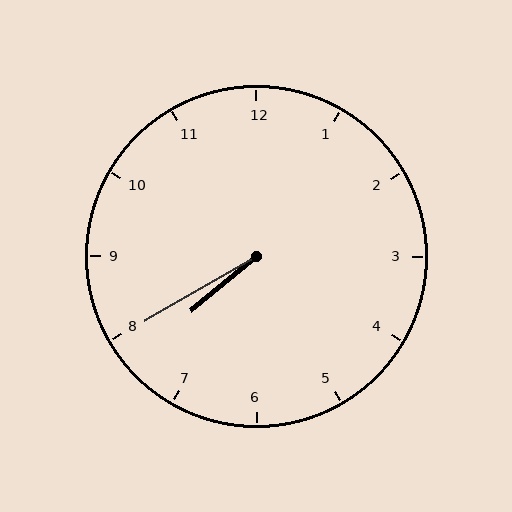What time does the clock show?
7:40.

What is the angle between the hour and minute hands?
Approximately 10 degrees.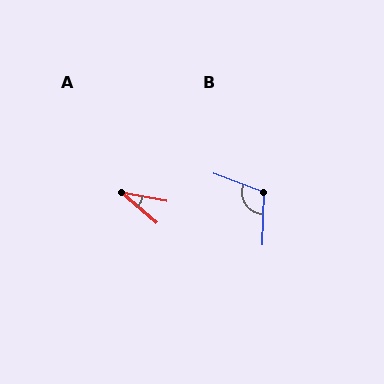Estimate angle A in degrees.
Approximately 31 degrees.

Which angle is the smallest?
A, at approximately 31 degrees.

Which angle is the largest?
B, at approximately 110 degrees.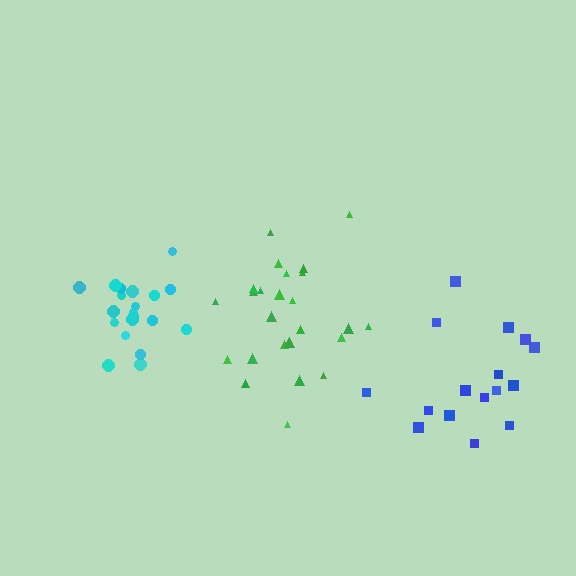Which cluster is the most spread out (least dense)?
Blue.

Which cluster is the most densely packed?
Cyan.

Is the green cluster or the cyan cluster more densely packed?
Cyan.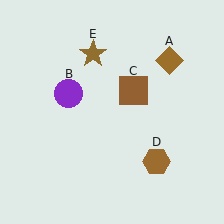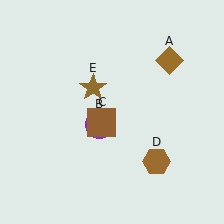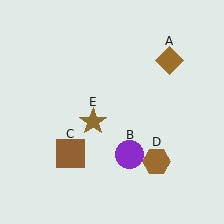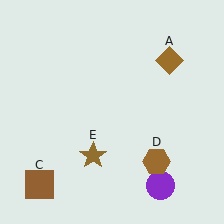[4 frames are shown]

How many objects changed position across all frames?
3 objects changed position: purple circle (object B), brown square (object C), brown star (object E).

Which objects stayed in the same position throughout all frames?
Brown diamond (object A) and brown hexagon (object D) remained stationary.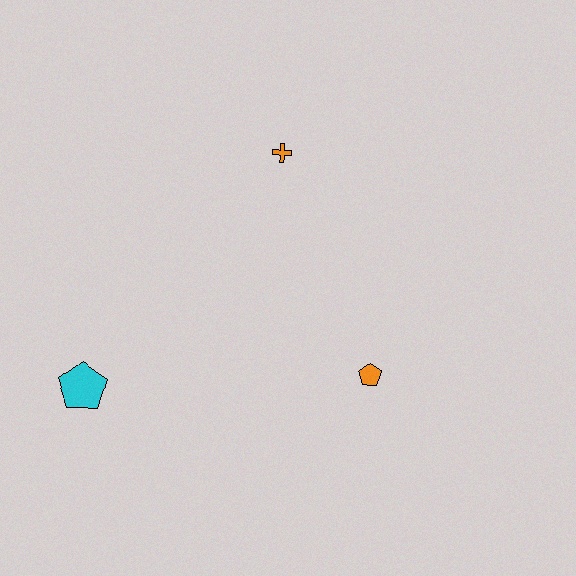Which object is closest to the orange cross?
The orange pentagon is closest to the orange cross.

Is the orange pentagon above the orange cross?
No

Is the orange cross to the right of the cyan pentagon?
Yes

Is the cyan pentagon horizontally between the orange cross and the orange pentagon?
No